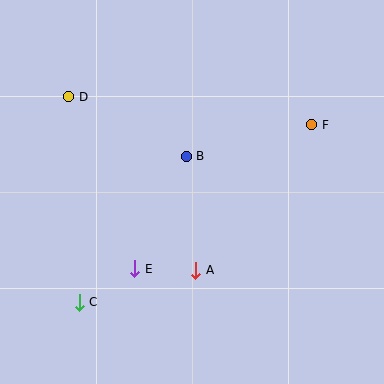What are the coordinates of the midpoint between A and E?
The midpoint between A and E is at (165, 270).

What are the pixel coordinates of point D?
Point D is at (69, 97).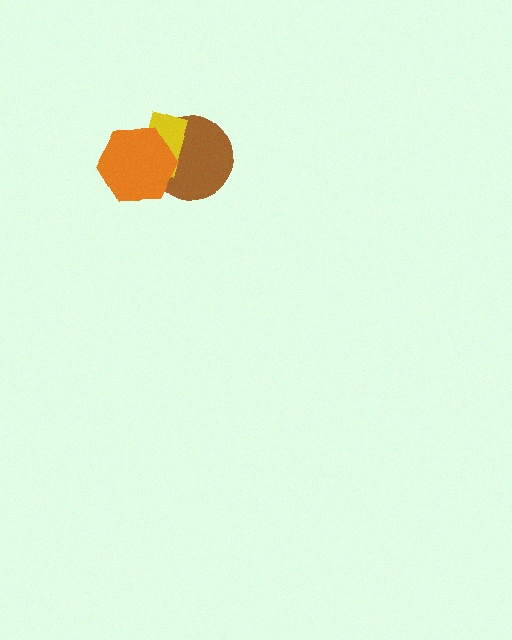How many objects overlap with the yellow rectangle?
2 objects overlap with the yellow rectangle.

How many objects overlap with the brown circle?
2 objects overlap with the brown circle.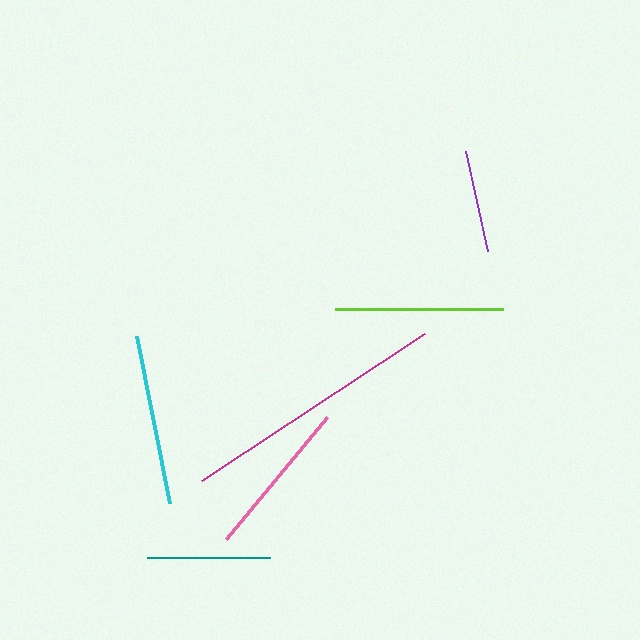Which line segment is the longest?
The magenta line is the longest at approximately 266 pixels.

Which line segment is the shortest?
The purple line is the shortest at approximately 103 pixels.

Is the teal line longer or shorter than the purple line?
The teal line is longer than the purple line.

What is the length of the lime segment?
The lime segment is approximately 168 pixels long.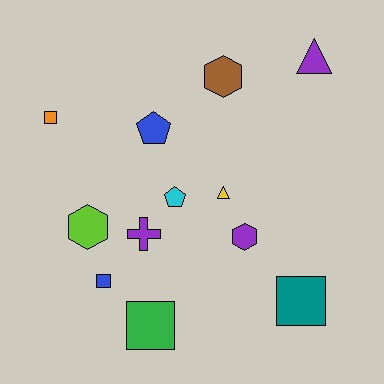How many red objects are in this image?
There are no red objects.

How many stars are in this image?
There are no stars.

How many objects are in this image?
There are 12 objects.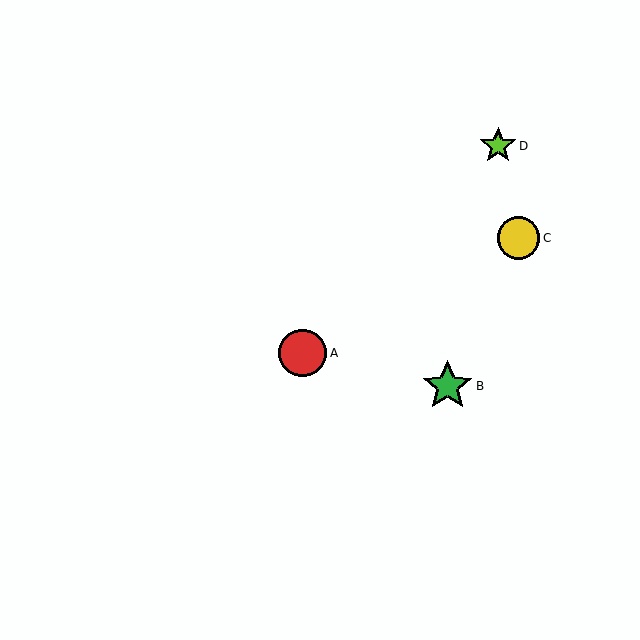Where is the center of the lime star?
The center of the lime star is at (498, 146).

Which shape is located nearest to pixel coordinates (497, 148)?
The lime star (labeled D) at (498, 146) is nearest to that location.